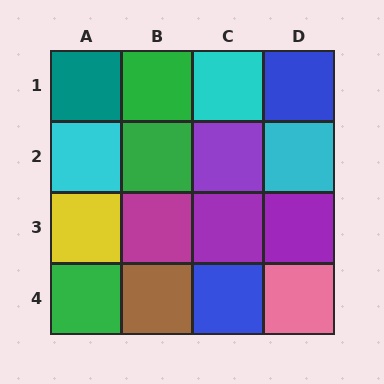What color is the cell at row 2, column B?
Green.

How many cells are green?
3 cells are green.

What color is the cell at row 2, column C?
Purple.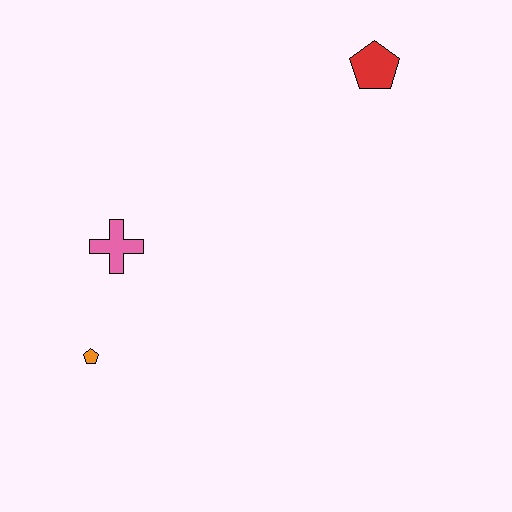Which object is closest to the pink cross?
The orange pentagon is closest to the pink cross.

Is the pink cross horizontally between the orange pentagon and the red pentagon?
Yes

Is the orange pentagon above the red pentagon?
No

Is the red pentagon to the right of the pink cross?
Yes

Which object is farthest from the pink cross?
The red pentagon is farthest from the pink cross.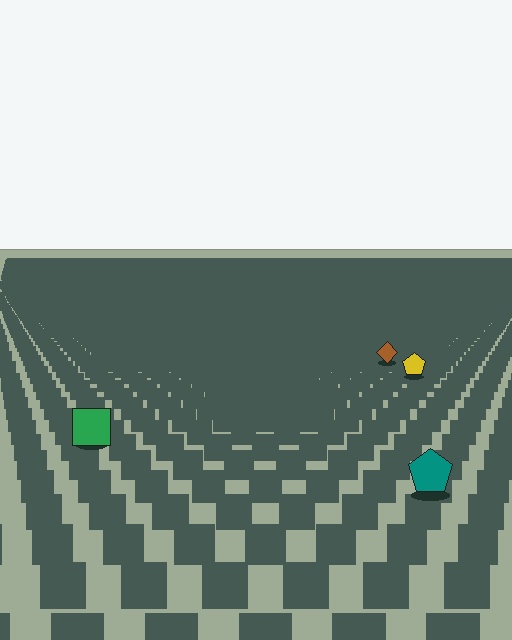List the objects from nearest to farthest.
From nearest to farthest: the teal pentagon, the green square, the yellow pentagon, the brown diamond.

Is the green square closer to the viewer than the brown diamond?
Yes. The green square is closer — you can tell from the texture gradient: the ground texture is coarser near it.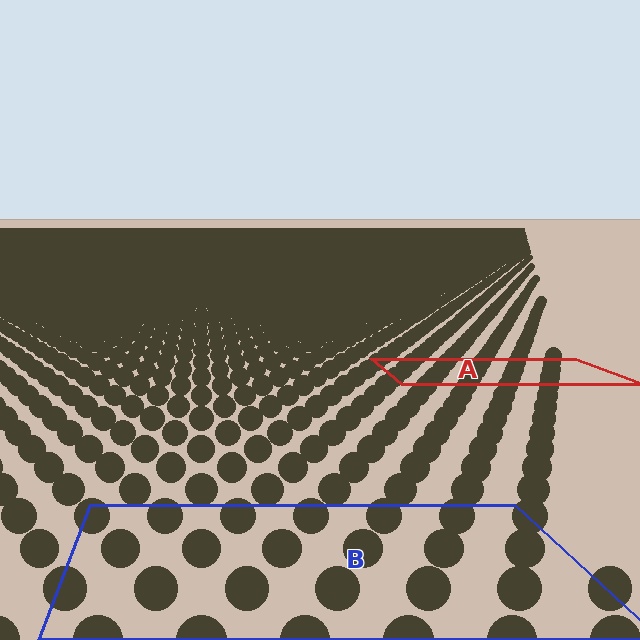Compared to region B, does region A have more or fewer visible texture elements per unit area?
Region A has more texture elements per unit area — they are packed more densely because it is farther away.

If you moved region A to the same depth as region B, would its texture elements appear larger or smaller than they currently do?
They would appear larger. At a closer depth, the same texture elements are projected at a bigger on-screen size.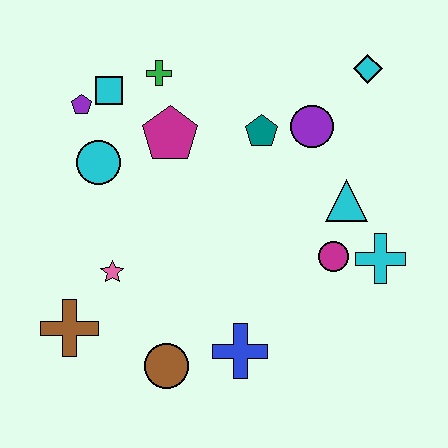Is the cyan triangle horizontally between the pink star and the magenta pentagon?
No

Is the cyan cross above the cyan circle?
No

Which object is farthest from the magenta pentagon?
The cyan cross is farthest from the magenta pentagon.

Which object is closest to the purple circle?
The teal pentagon is closest to the purple circle.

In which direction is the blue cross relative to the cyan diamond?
The blue cross is below the cyan diamond.